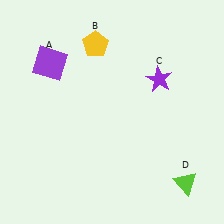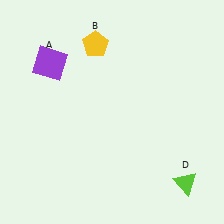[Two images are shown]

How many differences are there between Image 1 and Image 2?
There is 1 difference between the two images.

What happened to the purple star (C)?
The purple star (C) was removed in Image 2. It was in the top-right area of Image 1.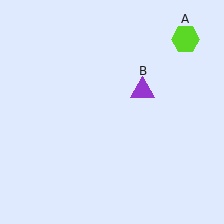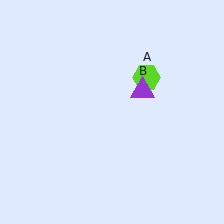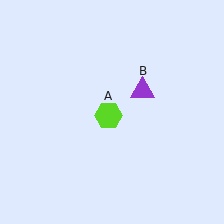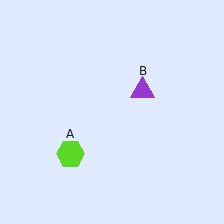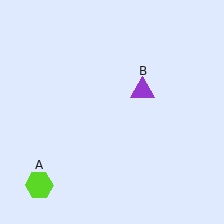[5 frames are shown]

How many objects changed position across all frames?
1 object changed position: lime hexagon (object A).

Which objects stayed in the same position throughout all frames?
Purple triangle (object B) remained stationary.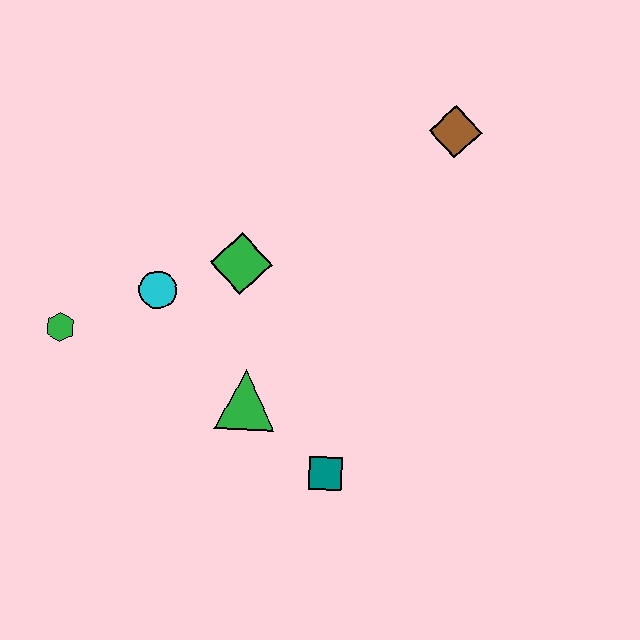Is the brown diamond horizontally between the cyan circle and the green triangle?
No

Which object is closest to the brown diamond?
The green diamond is closest to the brown diamond.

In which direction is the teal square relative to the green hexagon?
The teal square is to the right of the green hexagon.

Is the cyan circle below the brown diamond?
Yes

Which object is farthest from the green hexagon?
The brown diamond is farthest from the green hexagon.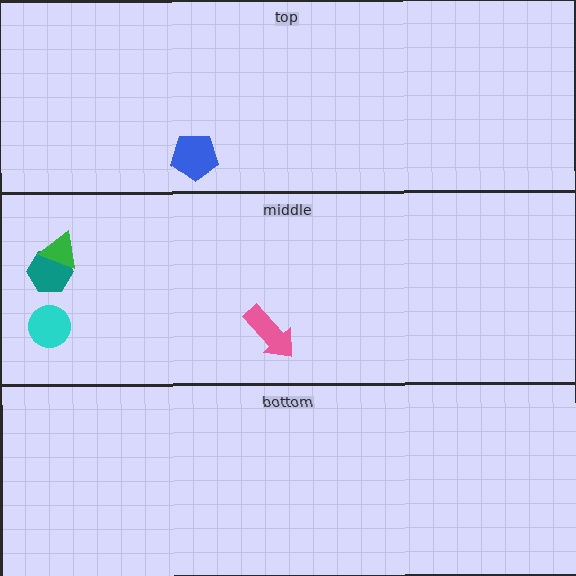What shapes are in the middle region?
The pink arrow, the cyan circle, the teal hexagon, the green triangle.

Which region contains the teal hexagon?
The middle region.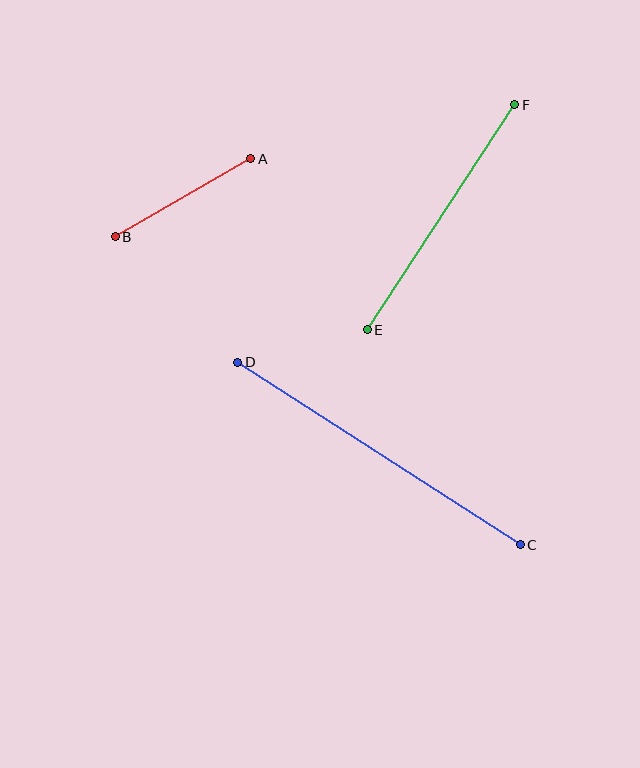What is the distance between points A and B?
The distance is approximately 156 pixels.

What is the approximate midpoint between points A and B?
The midpoint is at approximately (183, 198) pixels.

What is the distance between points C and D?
The distance is approximately 337 pixels.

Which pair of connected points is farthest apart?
Points C and D are farthest apart.